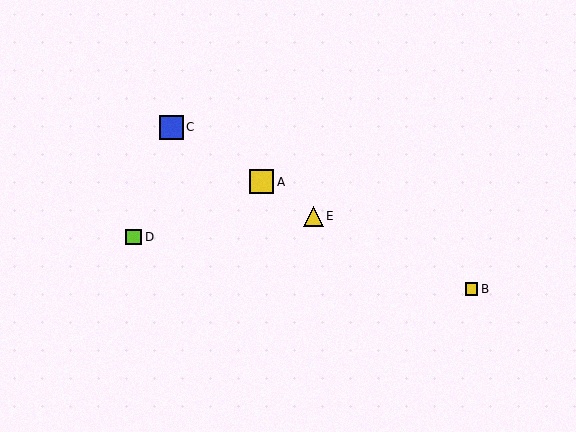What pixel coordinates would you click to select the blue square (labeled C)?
Click at (171, 127) to select the blue square C.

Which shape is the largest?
The yellow square (labeled A) is the largest.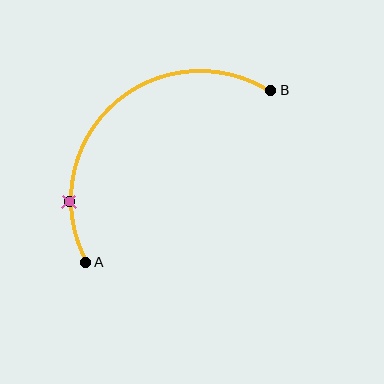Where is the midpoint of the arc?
The arc midpoint is the point on the curve farthest from the straight line joining A and B. It sits above and to the left of that line.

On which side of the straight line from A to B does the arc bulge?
The arc bulges above and to the left of the straight line connecting A and B.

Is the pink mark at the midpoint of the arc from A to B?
No. The pink mark lies on the arc but is closer to endpoint A. The arc midpoint would be at the point on the curve equidistant along the arc from both A and B.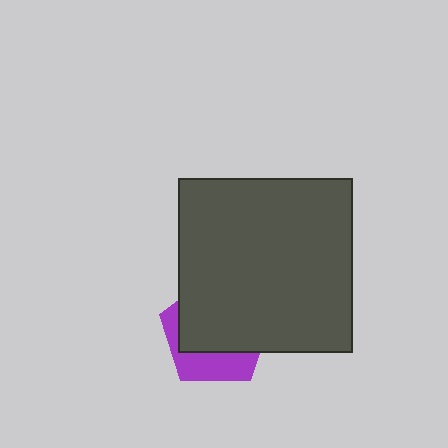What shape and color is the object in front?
The object in front is a dark gray square.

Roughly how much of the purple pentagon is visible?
A small part of it is visible (roughly 33%).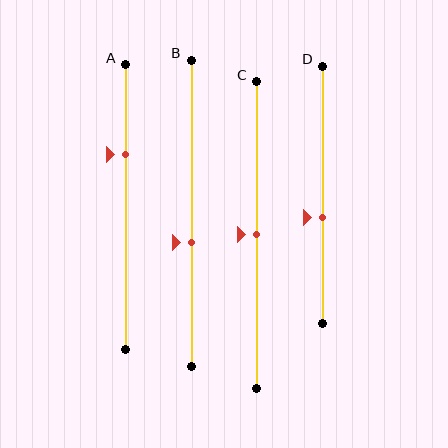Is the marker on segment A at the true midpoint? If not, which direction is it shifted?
No, the marker on segment A is shifted upward by about 19% of the segment length.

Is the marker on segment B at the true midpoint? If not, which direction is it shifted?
No, the marker on segment B is shifted downward by about 9% of the segment length.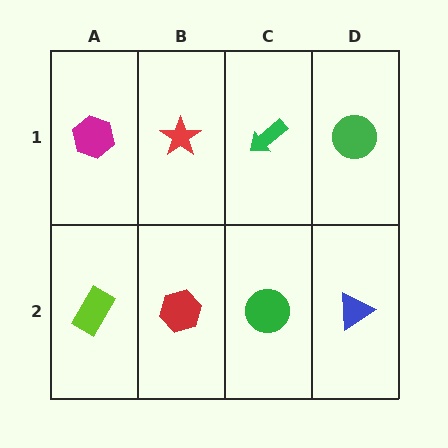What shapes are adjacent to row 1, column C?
A green circle (row 2, column C), a red star (row 1, column B), a green circle (row 1, column D).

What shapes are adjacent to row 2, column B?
A red star (row 1, column B), a lime rectangle (row 2, column A), a green circle (row 2, column C).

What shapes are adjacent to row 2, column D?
A green circle (row 1, column D), a green circle (row 2, column C).